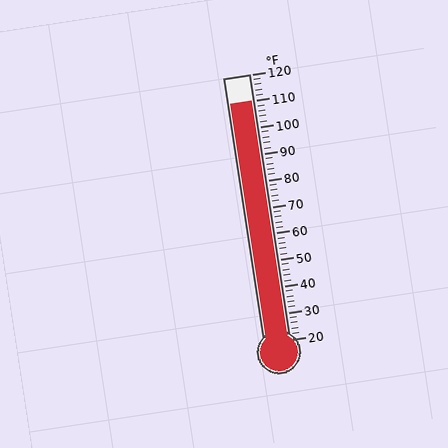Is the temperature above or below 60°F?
The temperature is above 60°F.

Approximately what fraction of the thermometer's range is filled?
The thermometer is filled to approximately 90% of its range.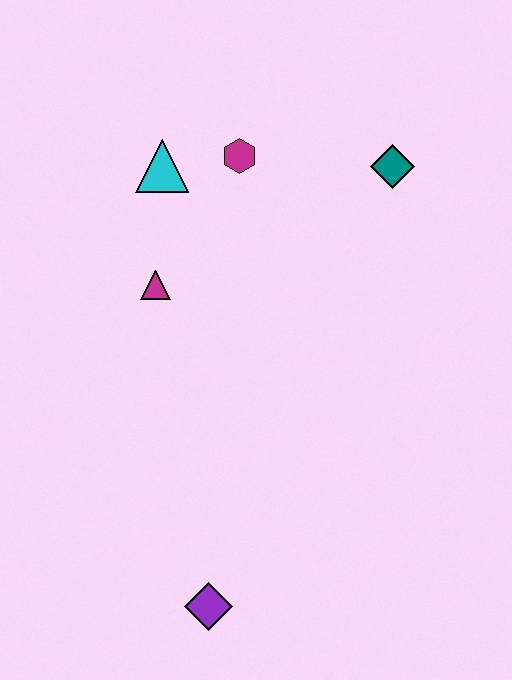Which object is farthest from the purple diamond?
The teal diamond is farthest from the purple diamond.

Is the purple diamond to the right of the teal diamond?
No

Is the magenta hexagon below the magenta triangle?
No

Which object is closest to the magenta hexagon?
The cyan triangle is closest to the magenta hexagon.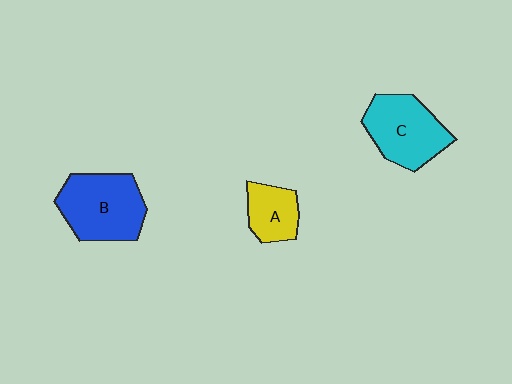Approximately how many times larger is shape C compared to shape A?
Approximately 1.7 times.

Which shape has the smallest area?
Shape A (yellow).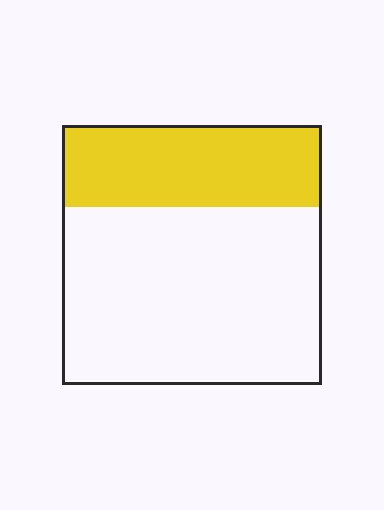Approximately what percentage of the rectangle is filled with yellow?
Approximately 30%.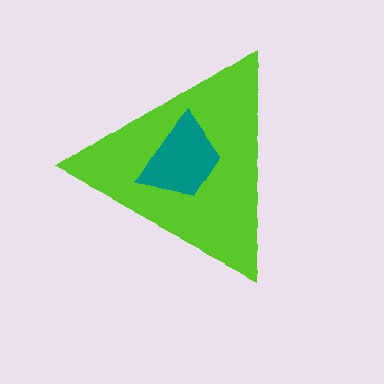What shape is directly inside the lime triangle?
The teal trapezoid.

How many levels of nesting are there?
2.